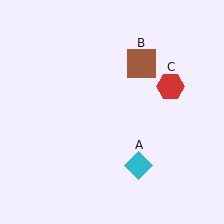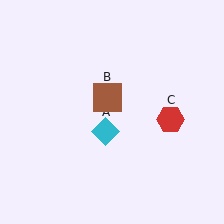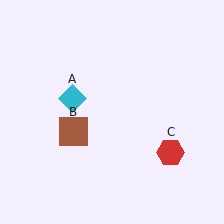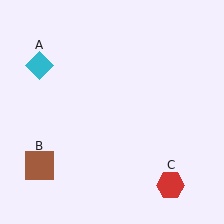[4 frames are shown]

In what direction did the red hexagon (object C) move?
The red hexagon (object C) moved down.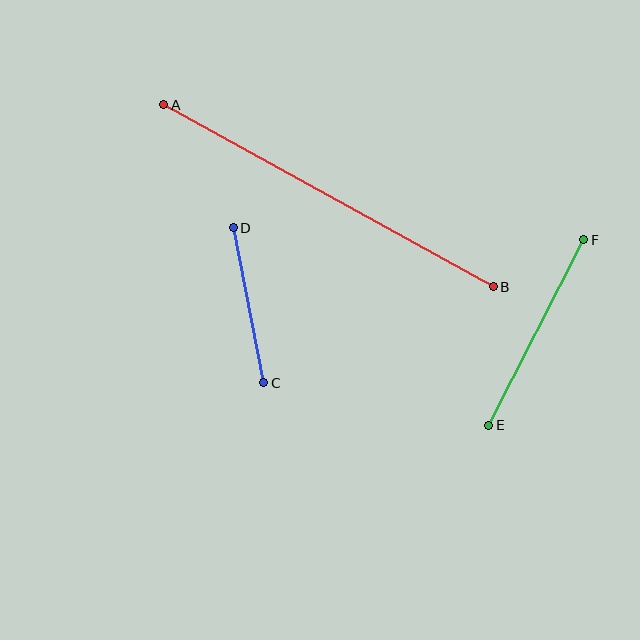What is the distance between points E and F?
The distance is approximately 209 pixels.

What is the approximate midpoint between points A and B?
The midpoint is at approximately (328, 196) pixels.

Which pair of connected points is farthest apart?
Points A and B are farthest apart.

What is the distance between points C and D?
The distance is approximately 158 pixels.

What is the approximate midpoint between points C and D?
The midpoint is at approximately (248, 305) pixels.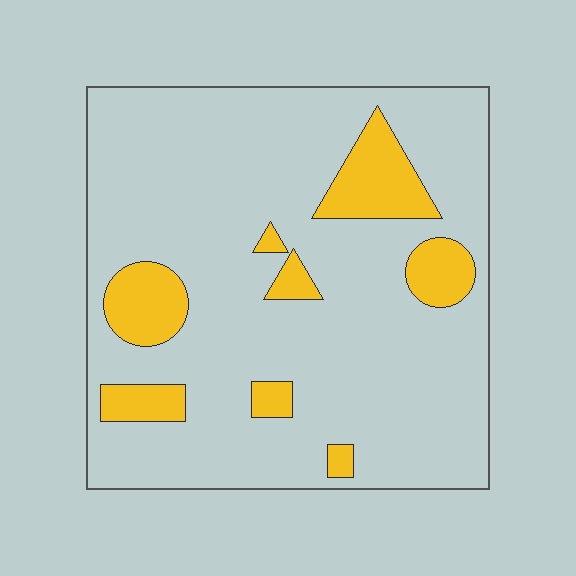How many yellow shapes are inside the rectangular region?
8.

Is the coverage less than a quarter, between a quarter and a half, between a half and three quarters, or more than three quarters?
Less than a quarter.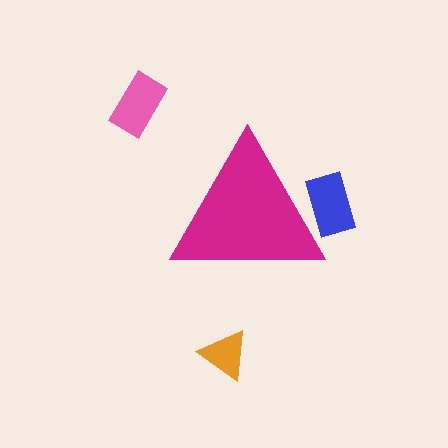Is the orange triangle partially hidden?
No, the orange triangle is fully visible.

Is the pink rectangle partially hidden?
No, the pink rectangle is fully visible.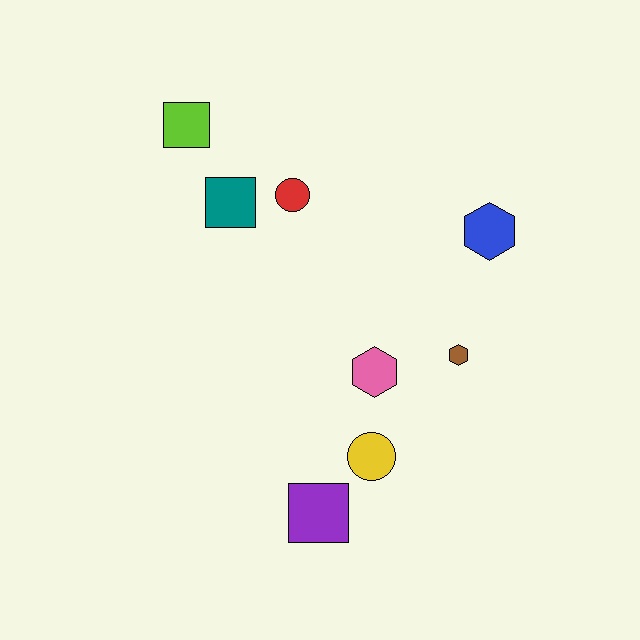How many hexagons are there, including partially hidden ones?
There are 3 hexagons.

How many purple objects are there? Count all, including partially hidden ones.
There is 1 purple object.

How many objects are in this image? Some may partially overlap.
There are 8 objects.